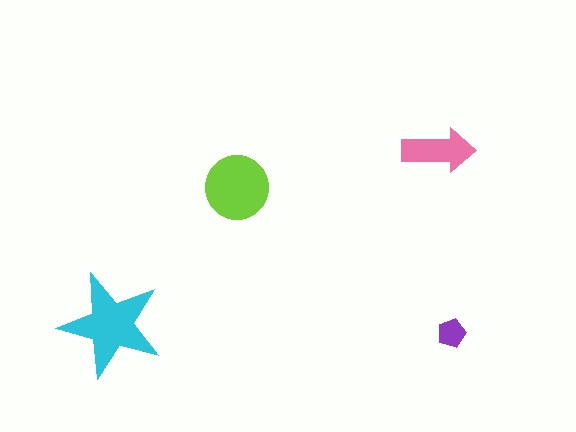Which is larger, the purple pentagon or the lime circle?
The lime circle.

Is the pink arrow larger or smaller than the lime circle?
Smaller.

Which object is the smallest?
The purple pentagon.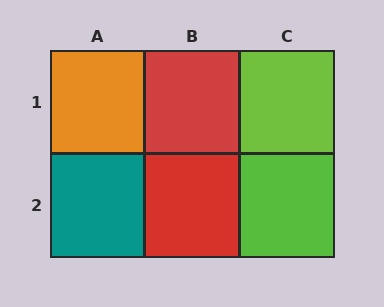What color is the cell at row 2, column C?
Lime.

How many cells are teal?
1 cell is teal.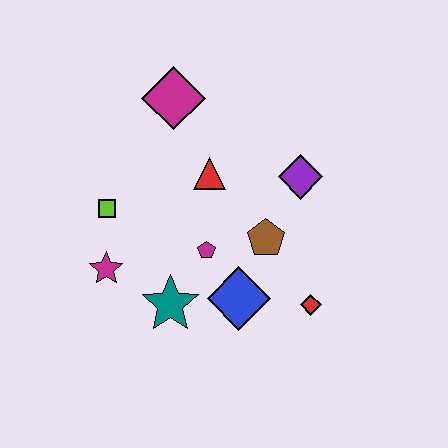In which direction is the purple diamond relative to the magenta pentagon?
The purple diamond is to the right of the magenta pentagon.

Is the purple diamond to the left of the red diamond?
Yes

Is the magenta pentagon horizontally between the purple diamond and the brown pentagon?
No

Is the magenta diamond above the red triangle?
Yes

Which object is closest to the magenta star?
The lime square is closest to the magenta star.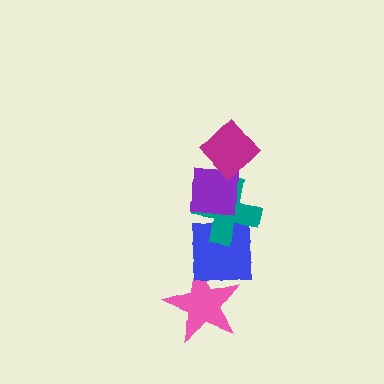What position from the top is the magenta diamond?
The magenta diamond is 1st from the top.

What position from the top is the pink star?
The pink star is 5th from the top.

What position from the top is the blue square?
The blue square is 4th from the top.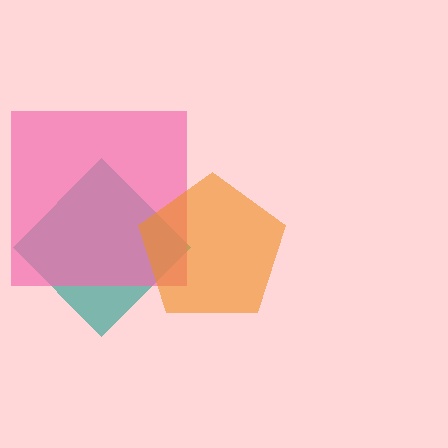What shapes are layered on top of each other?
The layered shapes are: a teal diamond, a pink square, an orange pentagon.